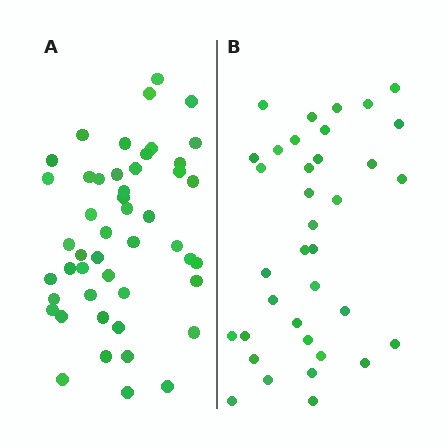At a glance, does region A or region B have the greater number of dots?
Region A (the left region) has more dots.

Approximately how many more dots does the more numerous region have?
Region A has roughly 12 or so more dots than region B.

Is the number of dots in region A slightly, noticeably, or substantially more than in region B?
Region A has noticeably more, but not dramatically so. The ratio is roughly 1.3 to 1.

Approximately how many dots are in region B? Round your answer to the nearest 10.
About 40 dots. (The exact count is 36, which rounds to 40.)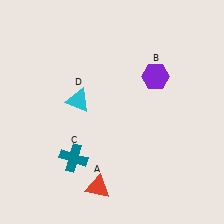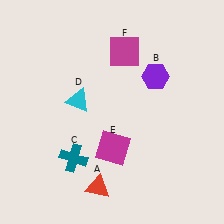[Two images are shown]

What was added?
A magenta square (E), a magenta square (F) were added in Image 2.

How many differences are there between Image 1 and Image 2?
There are 2 differences between the two images.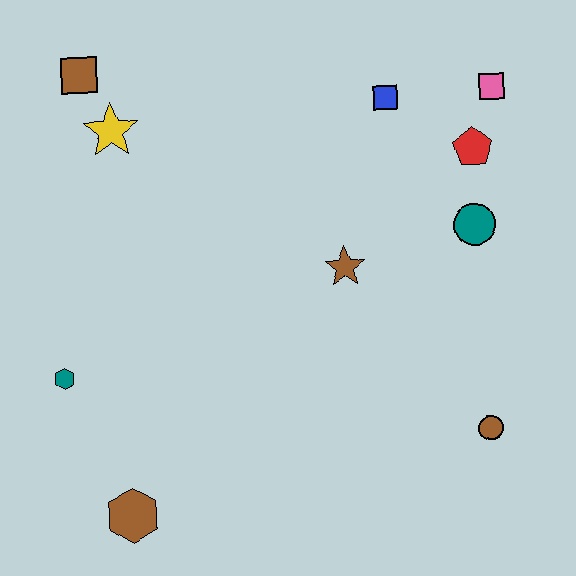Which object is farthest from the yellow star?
The brown circle is farthest from the yellow star.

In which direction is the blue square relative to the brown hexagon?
The blue square is above the brown hexagon.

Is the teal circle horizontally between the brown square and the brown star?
No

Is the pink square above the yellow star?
Yes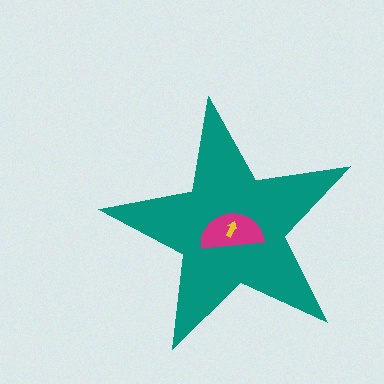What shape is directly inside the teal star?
The magenta semicircle.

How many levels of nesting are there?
3.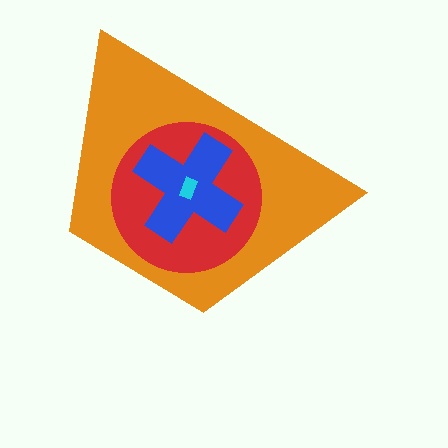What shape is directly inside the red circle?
The blue cross.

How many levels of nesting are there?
4.